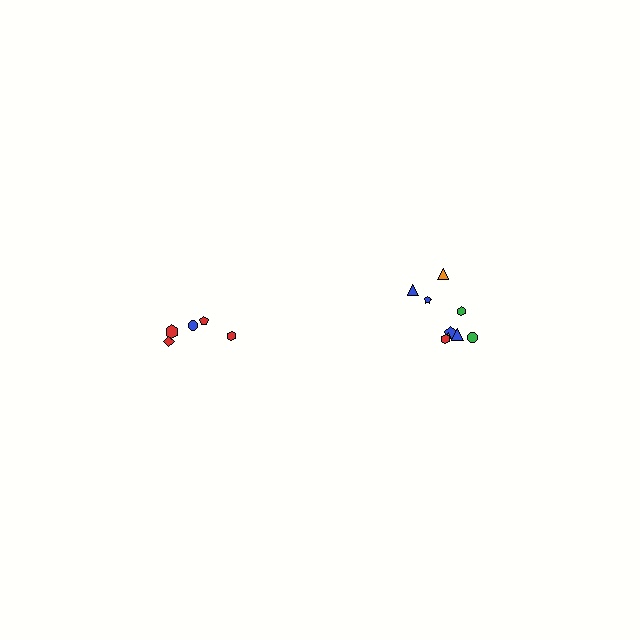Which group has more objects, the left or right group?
The right group.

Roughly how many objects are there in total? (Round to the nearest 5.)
Roughly 15 objects in total.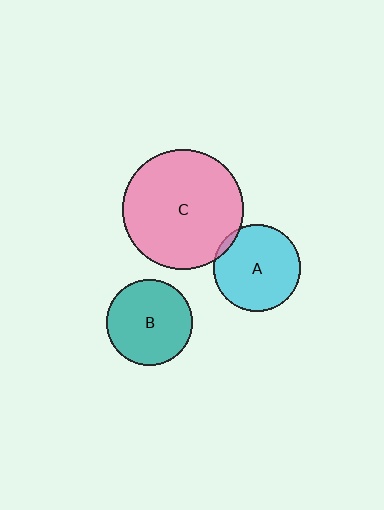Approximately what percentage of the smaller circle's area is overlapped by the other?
Approximately 5%.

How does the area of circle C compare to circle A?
Approximately 1.9 times.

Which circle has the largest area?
Circle C (pink).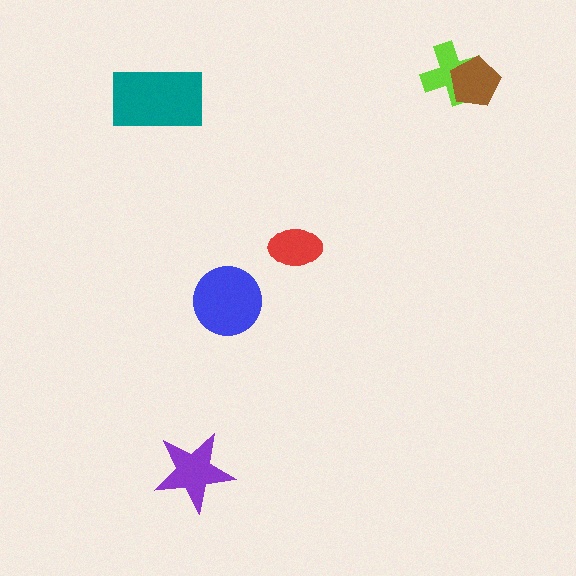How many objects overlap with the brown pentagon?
1 object overlaps with the brown pentagon.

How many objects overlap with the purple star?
0 objects overlap with the purple star.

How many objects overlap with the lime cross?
1 object overlaps with the lime cross.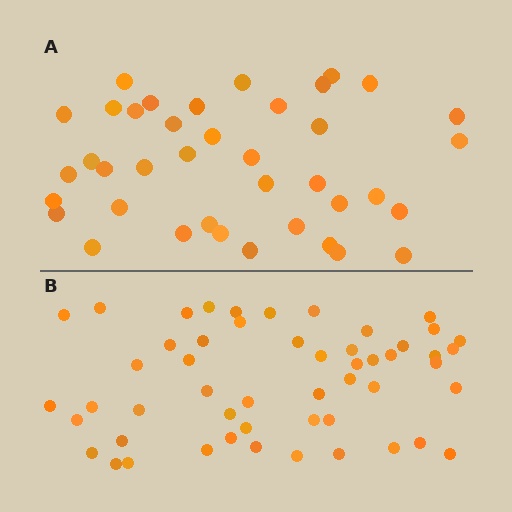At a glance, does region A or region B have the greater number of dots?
Region B (the bottom region) has more dots.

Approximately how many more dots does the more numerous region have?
Region B has approximately 15 more dots than region A.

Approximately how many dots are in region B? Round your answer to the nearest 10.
About 50 dots. (The exact count is 52, which rounds to 50.)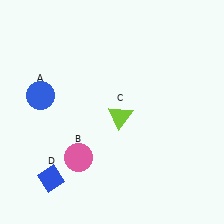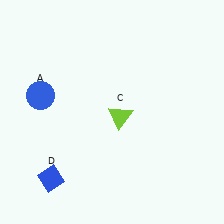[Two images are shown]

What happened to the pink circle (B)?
The pink circle (B) was removed in Image 2. It was in the bottom-left area of Image 1.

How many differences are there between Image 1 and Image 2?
There is 1 difference between the two images.